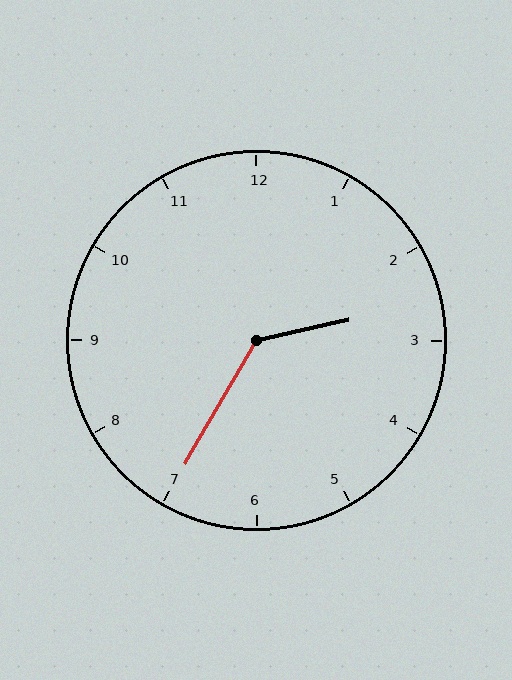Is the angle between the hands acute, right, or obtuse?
It is obtuse.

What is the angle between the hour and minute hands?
Approximately 132 degrees.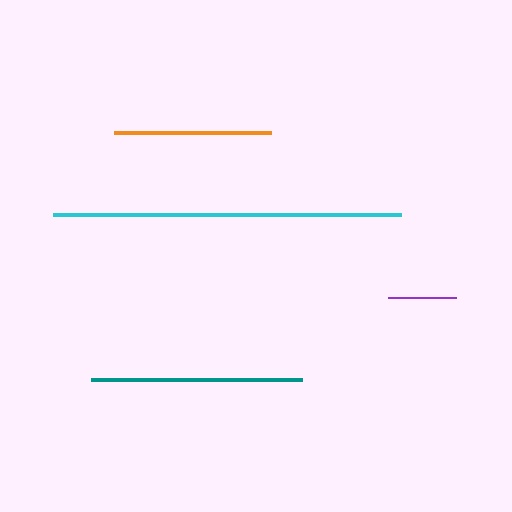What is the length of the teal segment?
The teal segment is approximately 211 pixels long.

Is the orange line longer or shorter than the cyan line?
The cyan line is longer than the orange line.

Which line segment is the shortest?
The purple line is the shortest at approximately 68 pixels.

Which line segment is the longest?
The cyan line is the longest at approximately 349 pixels.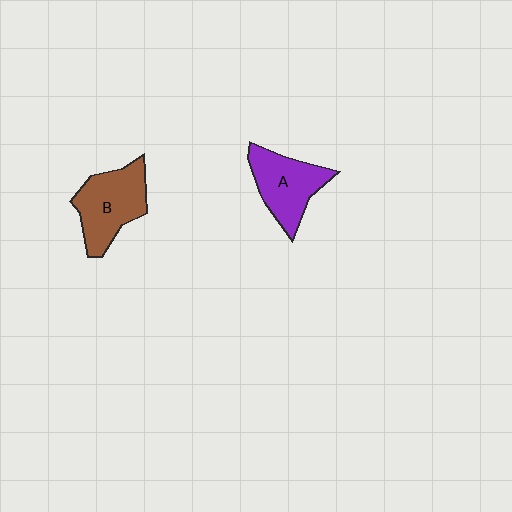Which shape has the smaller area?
Shape A (purple).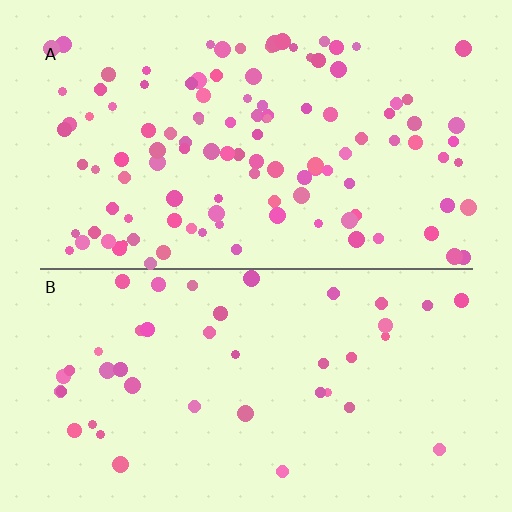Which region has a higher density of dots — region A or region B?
A (the top).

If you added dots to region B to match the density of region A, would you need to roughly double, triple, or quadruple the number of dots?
Approximately triple.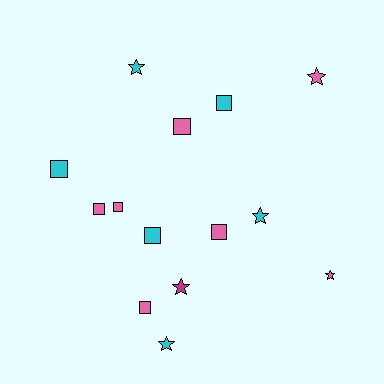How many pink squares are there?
There are 5 pink squares.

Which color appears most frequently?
Pink, with 7 objects.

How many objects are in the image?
There are 14 objects.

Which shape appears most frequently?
Square, with 8 objects.